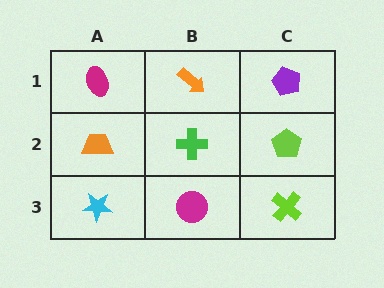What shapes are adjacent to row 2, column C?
A purple pentagon (row 1, column C), a lime cross (row 3, column C), a green cross (row 2, column B).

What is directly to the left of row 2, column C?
A green cross.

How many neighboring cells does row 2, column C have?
3.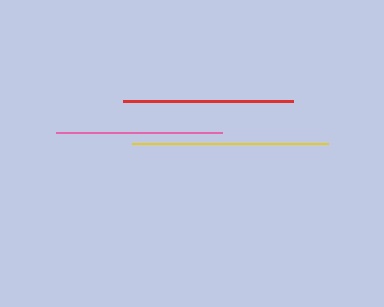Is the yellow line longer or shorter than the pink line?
The yellow line is longer than the pink line.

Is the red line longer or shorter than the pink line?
The red line is longer than the pink line.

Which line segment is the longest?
The yellow line is the longest at approximately 196 pixels.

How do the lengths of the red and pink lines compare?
The red and pink lines are approximately the same length.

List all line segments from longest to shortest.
From longest to shortest: yellow, red, pink.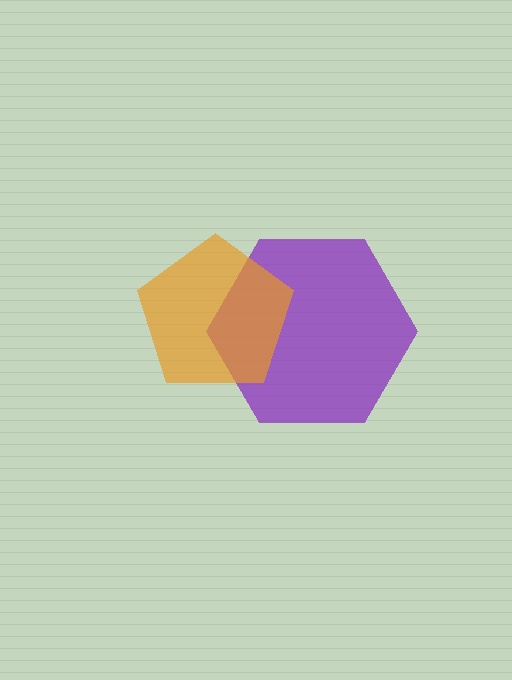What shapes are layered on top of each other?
The layered shapes are: a purple hexagon, an orange pentagon.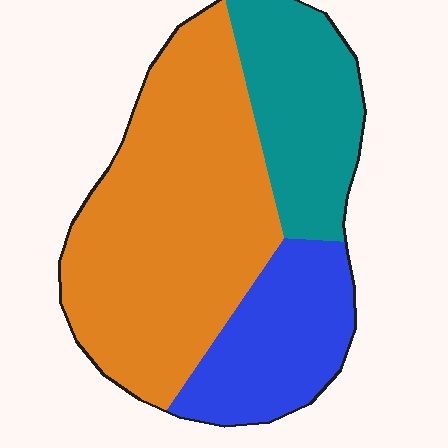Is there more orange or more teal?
Orange.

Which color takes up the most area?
Orange, at roughly 55%.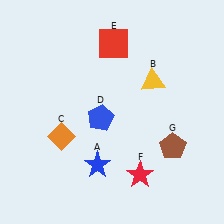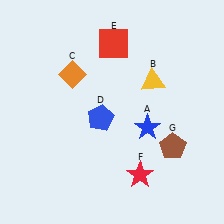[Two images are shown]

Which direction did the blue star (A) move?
The blue star (A) moved right.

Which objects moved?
The objects that moved are: the blue star (A), the orange diamond (C).